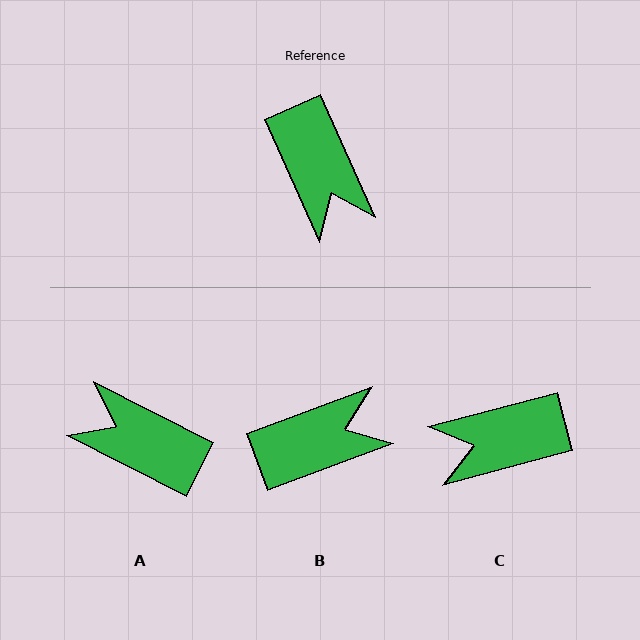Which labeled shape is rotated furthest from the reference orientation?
A, about 141 degrees away.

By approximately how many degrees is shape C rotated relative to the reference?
Approximately 99 degrees clockwise.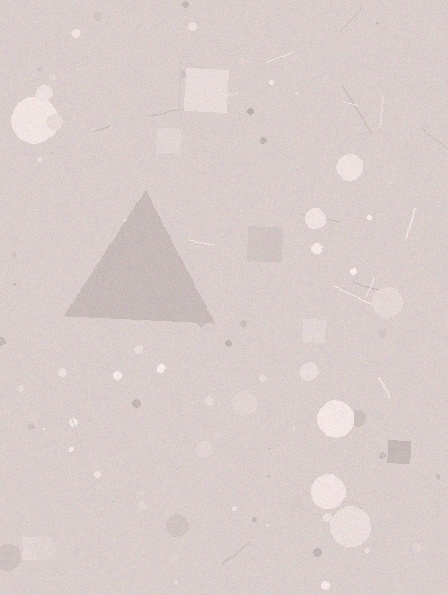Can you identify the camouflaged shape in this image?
The camouflaged shape is a triangle.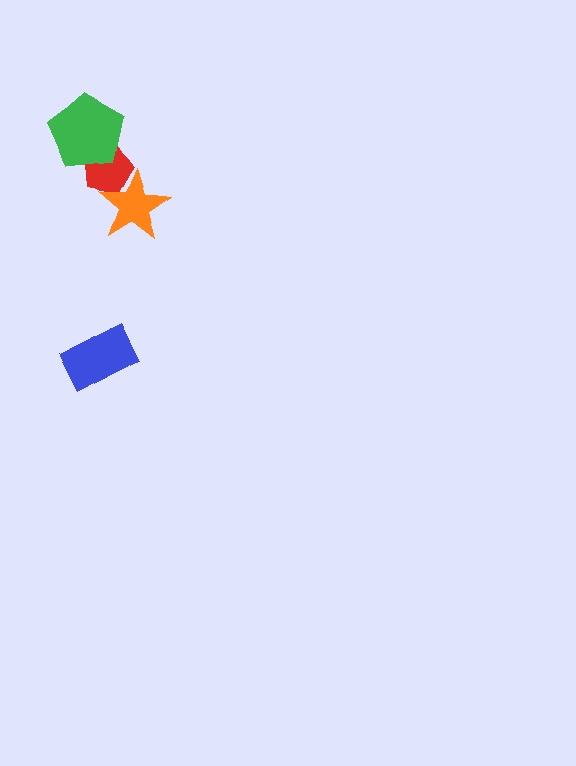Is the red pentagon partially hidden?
Yes, it is partially covered by another shape.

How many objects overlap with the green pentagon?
1 object overlaps with the green pentagon.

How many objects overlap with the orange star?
1 object overlaps with the orange star.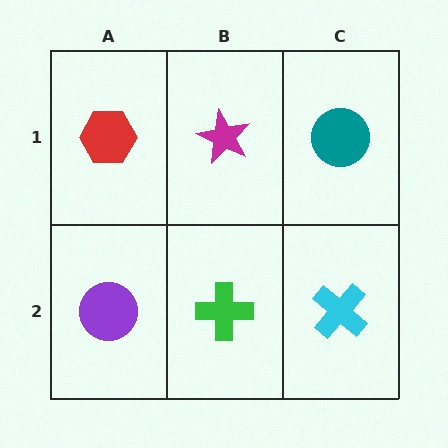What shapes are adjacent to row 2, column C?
A teal circle (row 1, column C), a green cross (row 2, column B).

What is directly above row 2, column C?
A teal circle.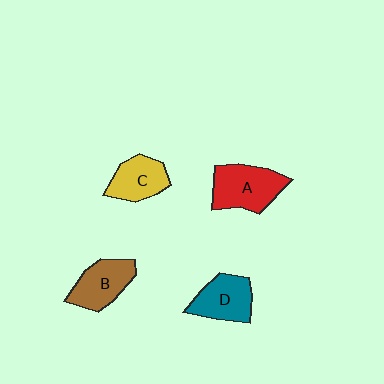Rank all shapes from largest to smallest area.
From largest to smallest: A (red), D (teal), B (brown), C (yellow).